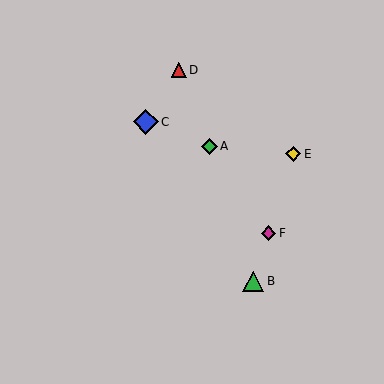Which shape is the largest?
The blue diamond (labeled C) is the largest.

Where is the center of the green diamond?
The center of the green diamond is at (209, 146).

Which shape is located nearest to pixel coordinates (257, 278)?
The green triangle (labeled B) at (253, 281) is nearest to that location.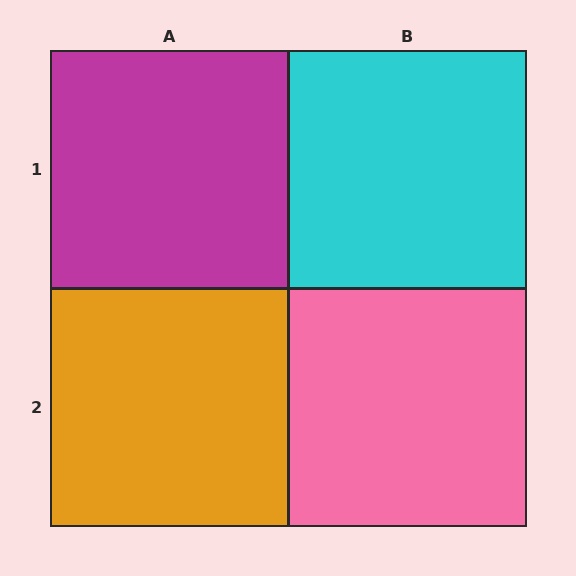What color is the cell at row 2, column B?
Pink.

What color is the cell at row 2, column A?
Orange.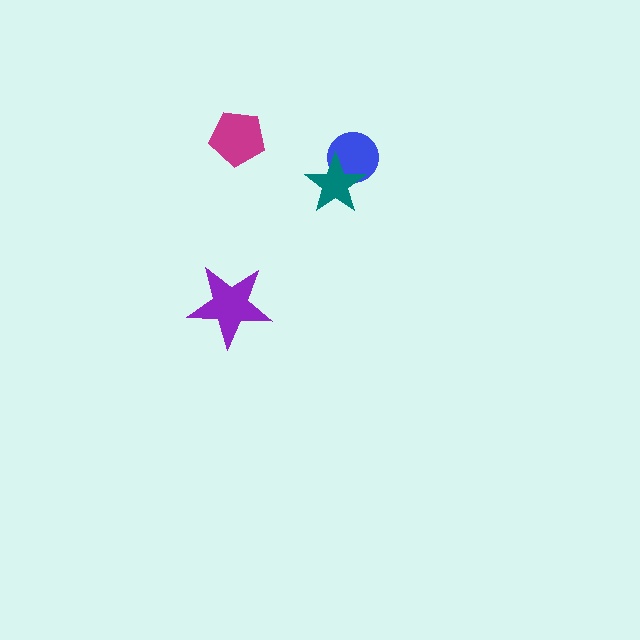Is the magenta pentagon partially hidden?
No, no other shape covers it.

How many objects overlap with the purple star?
0 objects overlap with the purple star.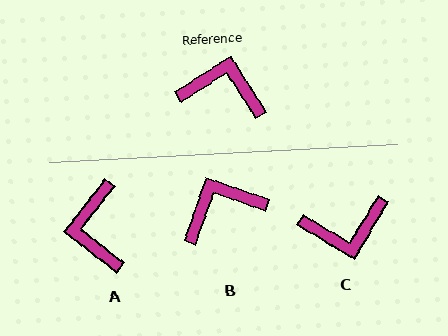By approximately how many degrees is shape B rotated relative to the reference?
Approximately 38 degrees counter-clockwise.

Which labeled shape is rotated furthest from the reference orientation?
C, about 154 degrees away.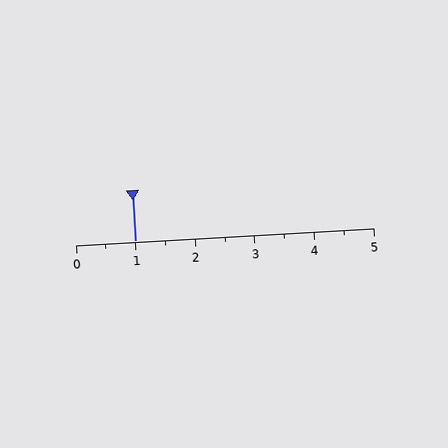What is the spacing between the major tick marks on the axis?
The major ticks are spaced 1 apart.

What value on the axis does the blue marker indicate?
The marker indicates approximately 1.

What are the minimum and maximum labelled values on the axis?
The axis runs from 0 to 5.